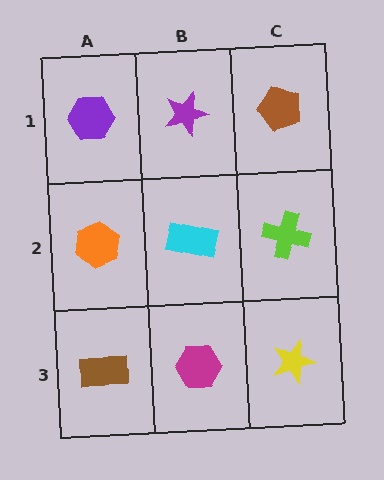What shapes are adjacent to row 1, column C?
A lime cross (row 2, column C), a purple star (row 1, column B).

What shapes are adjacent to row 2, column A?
A purple hexagon (row 1, column A), a brown rectangle (row 3, column A), a cyan rectangle (row 2, column B).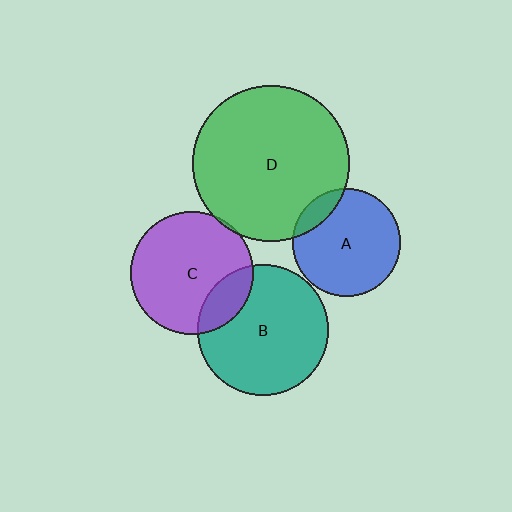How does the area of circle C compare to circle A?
Approximately 1.3 times.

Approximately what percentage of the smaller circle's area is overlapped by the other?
Approximately 10%.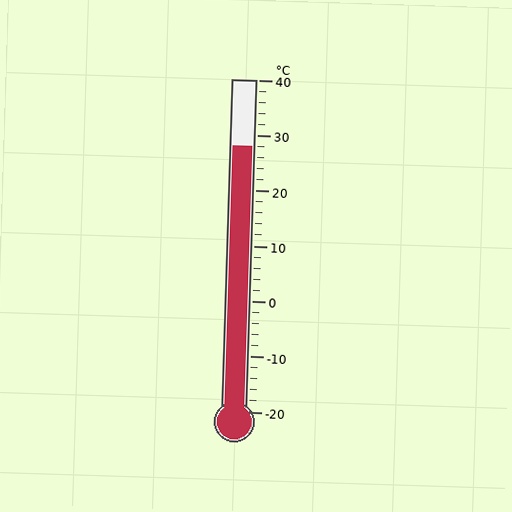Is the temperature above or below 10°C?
The temperature is above 10°C.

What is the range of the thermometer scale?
The thermometer scale ranges from -20°C to 40°C.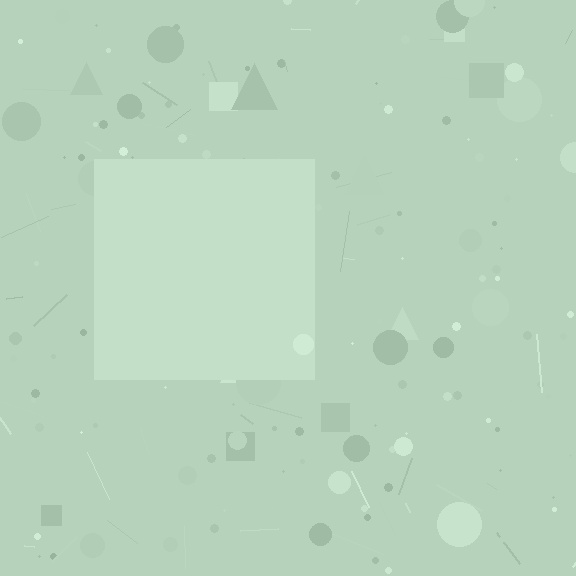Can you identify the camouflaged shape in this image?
The camouflaged shape is a square.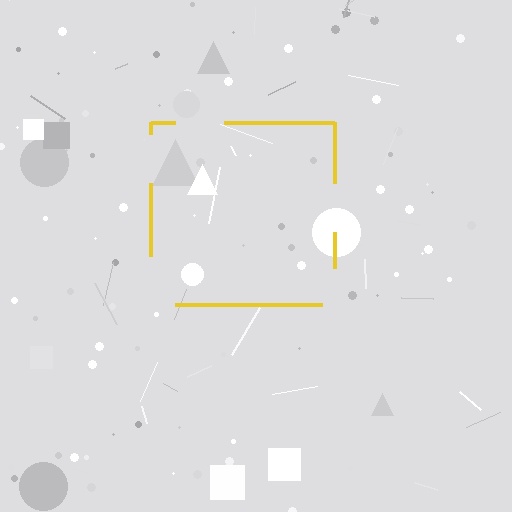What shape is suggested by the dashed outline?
The dashed outline suggests a square.